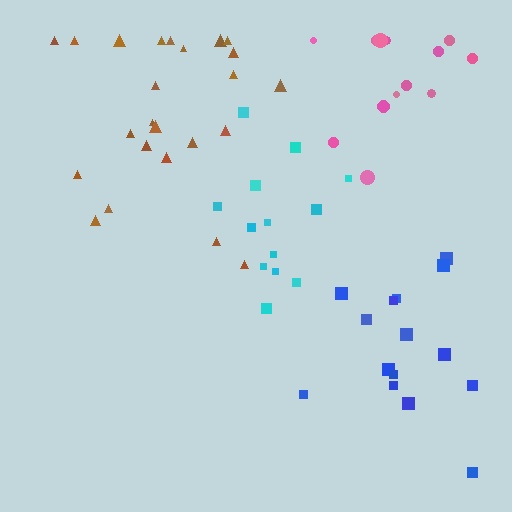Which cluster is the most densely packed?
Pink.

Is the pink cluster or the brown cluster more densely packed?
Pink.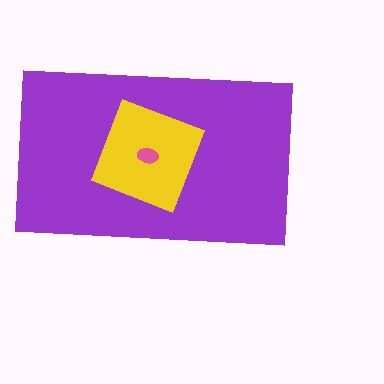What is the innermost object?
The pink ellipse.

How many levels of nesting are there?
3.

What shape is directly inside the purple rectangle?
The yellow square.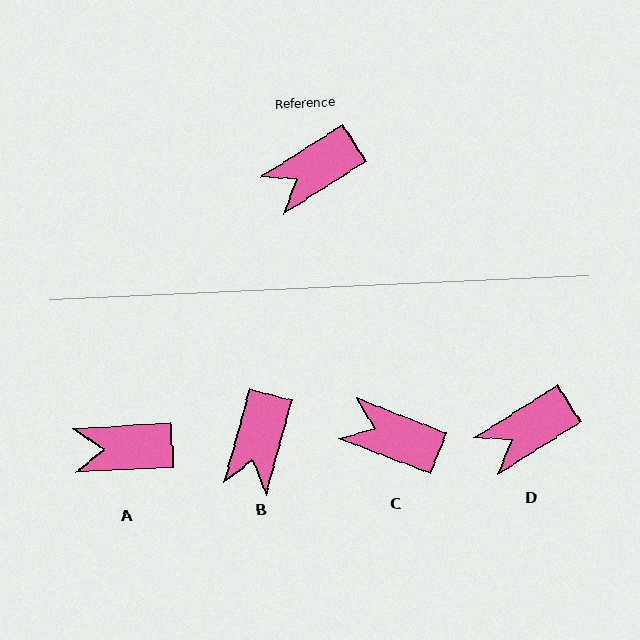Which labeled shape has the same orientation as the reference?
D.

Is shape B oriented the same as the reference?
No, it is off by about 42 degrees.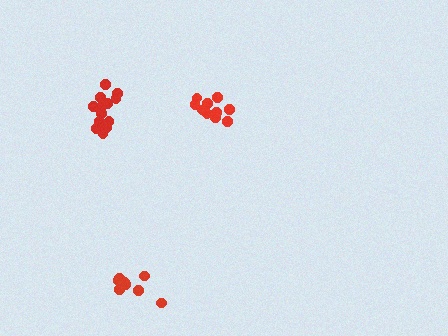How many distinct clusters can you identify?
There are 3 distinct clusters.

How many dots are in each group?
Group 1: 13 dots, Group 2: 10 dots, Group 3: 8 dots (31 total).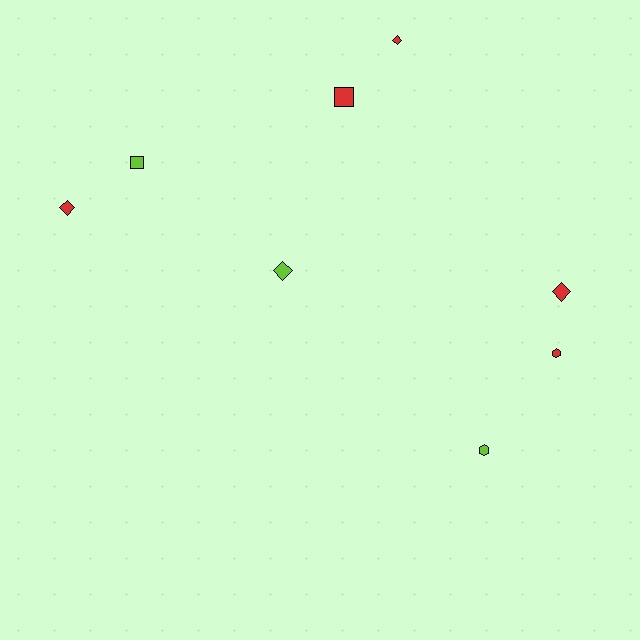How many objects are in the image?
There are 8 objects.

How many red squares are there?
There is 1 red square.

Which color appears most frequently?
Red, with 5 objects.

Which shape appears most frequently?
Diamond, with 4 objects.